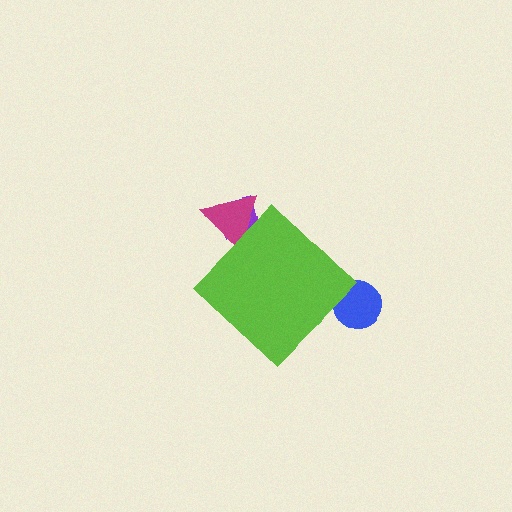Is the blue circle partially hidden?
Yes, the blue circle is partially hidden behind the lime diamond.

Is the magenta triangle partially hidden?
Yes, the magenta triangle is partially hidden behind the lime diamond.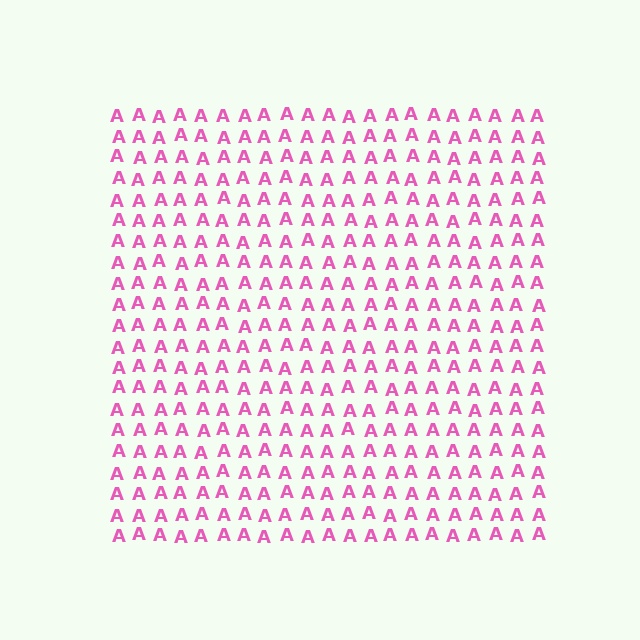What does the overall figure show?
The overall figure shows a square.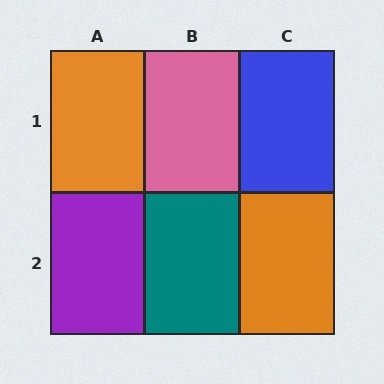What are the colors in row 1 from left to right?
Orange, pink, blue.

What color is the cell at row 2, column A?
Purple.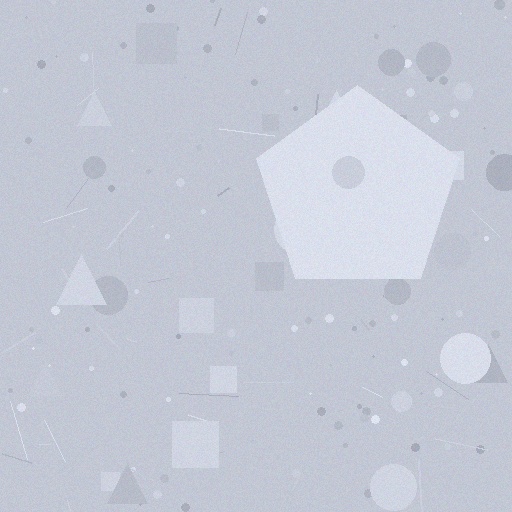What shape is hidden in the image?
A pentagon is hidden in the image.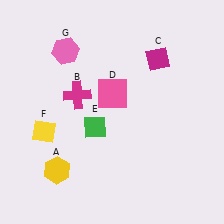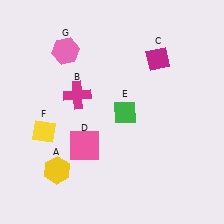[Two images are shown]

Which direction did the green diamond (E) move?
The green diamond (E) moved right.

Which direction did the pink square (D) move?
The pink square (D) moved down.